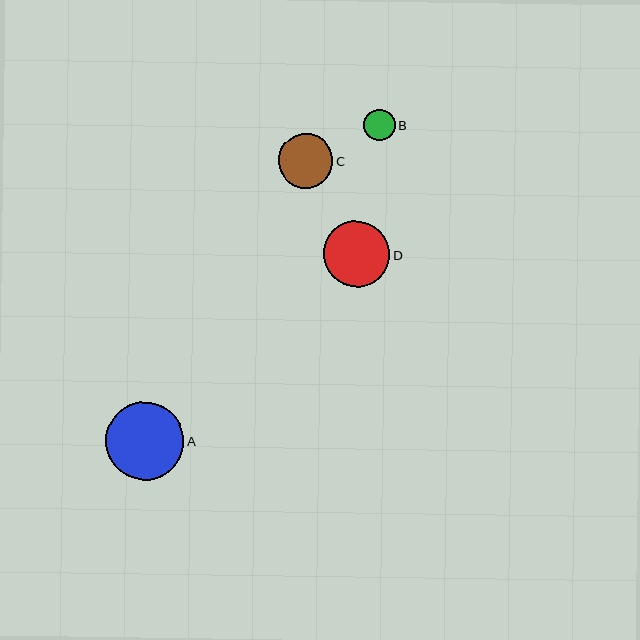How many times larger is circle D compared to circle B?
Circle D is approximately 2.1 times the size of circle B.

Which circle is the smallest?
Circle B is the smallest with a size of approximately 32 pixels.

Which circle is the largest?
Circle A is the largest with a size of approximately 79 pixels.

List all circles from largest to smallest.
From largest to smallest: A, D, C, B.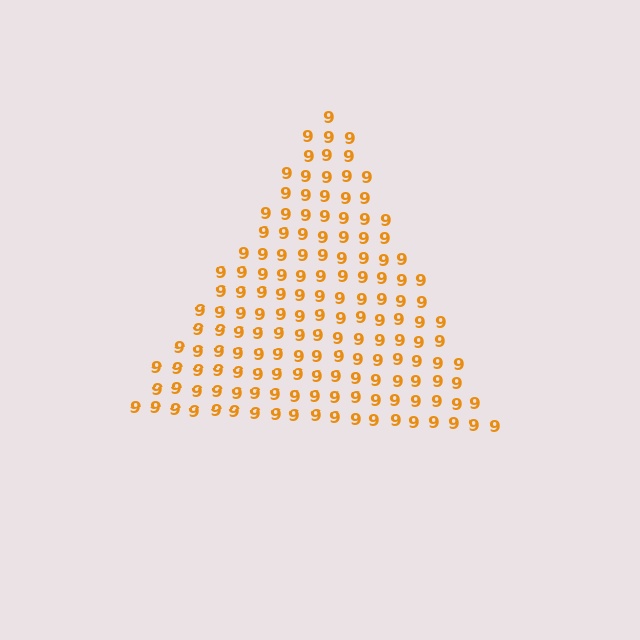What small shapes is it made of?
It is made of small digit 9's.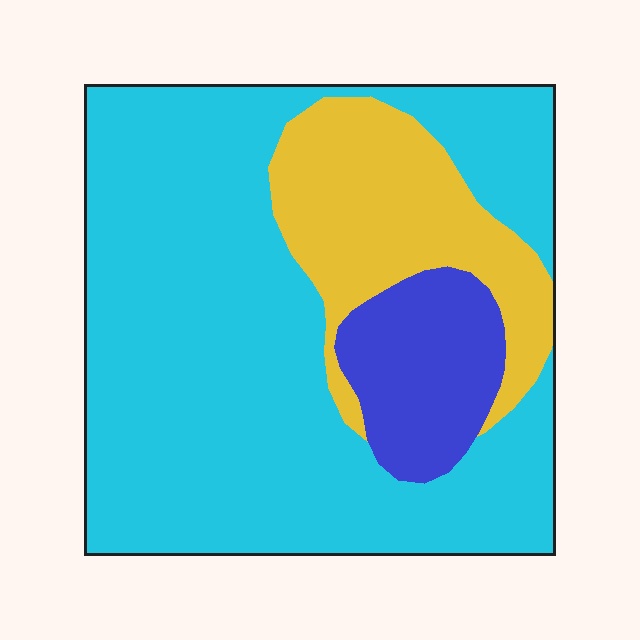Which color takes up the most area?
Cyan, at roughly 70%.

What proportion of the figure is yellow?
Yellow covers around 20% of the figure.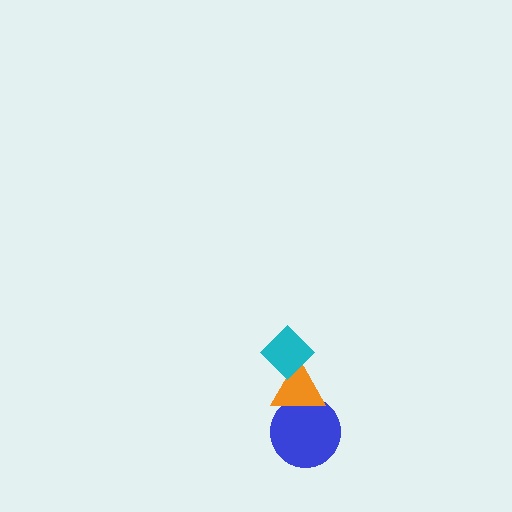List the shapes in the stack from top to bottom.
From top to bottom: the cyan diamond, the orange triangle, the blue circle.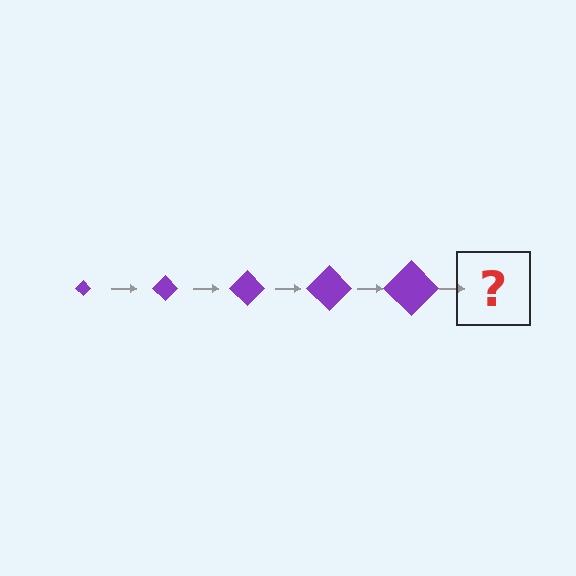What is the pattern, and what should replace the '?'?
The pattern is that the diamond gets progressively larger each step. The '?' should be a purple diamond, larger than the previous one.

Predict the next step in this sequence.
The next step is a purple diamond, larger than the previous one.